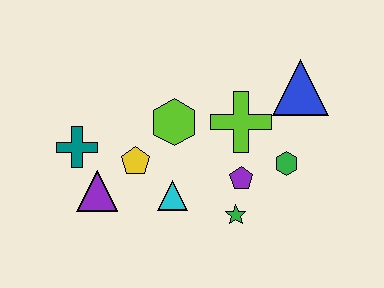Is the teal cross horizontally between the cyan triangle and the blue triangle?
No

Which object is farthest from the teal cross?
The blue triangle is farthest from the teal cross.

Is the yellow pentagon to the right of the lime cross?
No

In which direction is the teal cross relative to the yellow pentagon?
The teal cross is to the left of the yellow pentagon.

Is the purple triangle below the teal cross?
Yes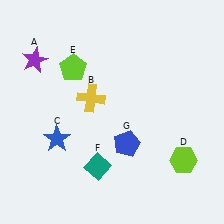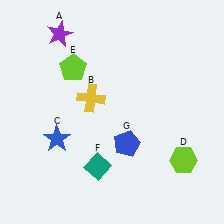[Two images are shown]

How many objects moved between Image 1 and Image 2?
1 object moved between the two images.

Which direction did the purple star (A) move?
The purple star (A) moved up.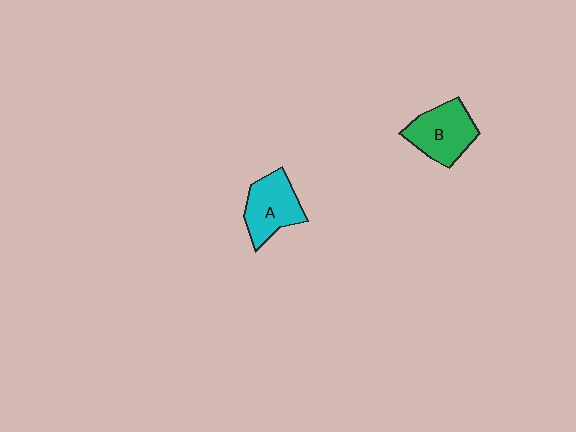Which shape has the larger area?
Shape B (green).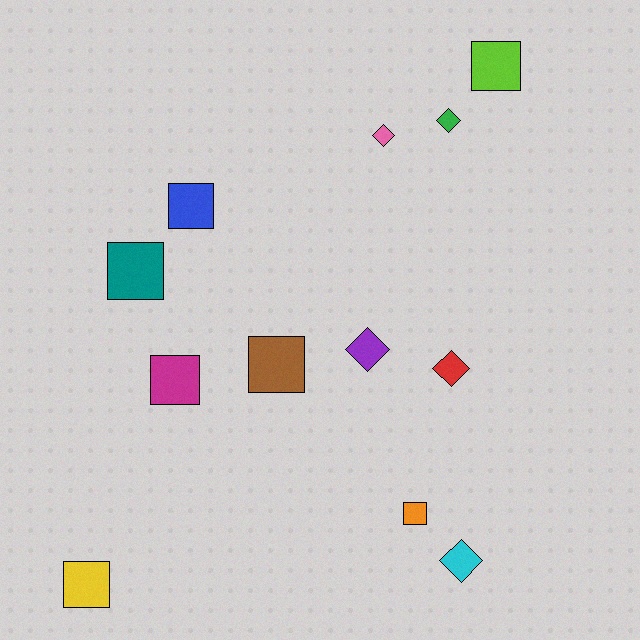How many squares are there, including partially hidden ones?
There are 7 squares.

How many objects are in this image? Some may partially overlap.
There are 12 objects.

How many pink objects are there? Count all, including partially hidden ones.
There is 1 pink object.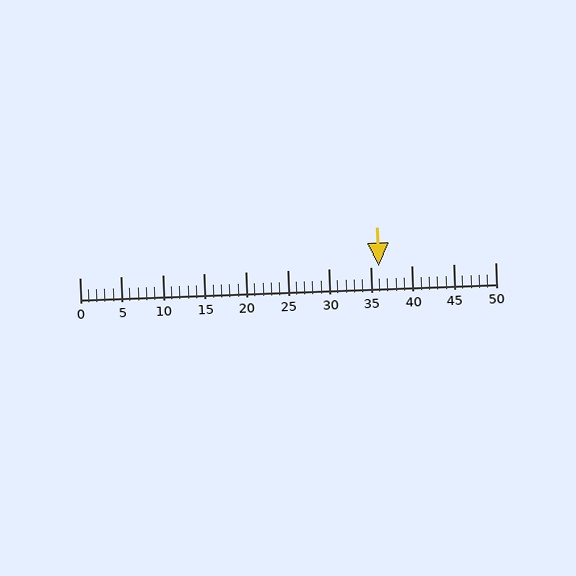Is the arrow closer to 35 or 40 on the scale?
The arrow is closer to 35.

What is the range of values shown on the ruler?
The ruler shows values from 0 to 50.